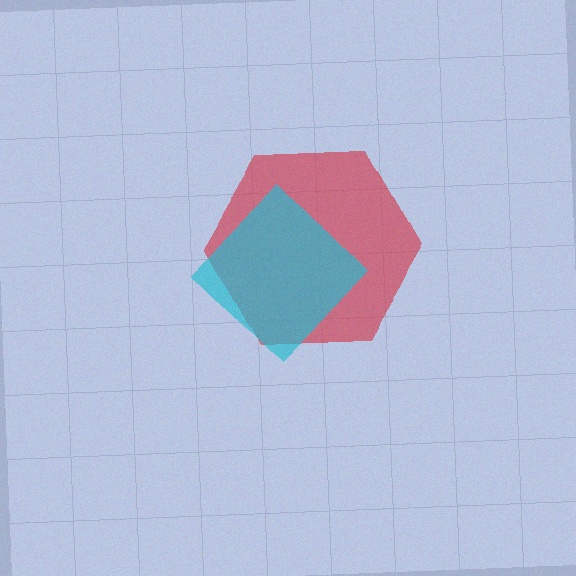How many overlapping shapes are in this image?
There are 2 overlapping shapes in the image.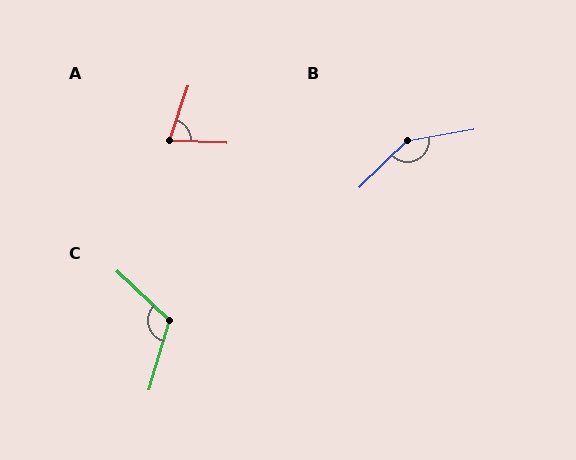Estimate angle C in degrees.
Approximately 117 degrees.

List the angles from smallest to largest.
A (74°), C (117°), B (145°).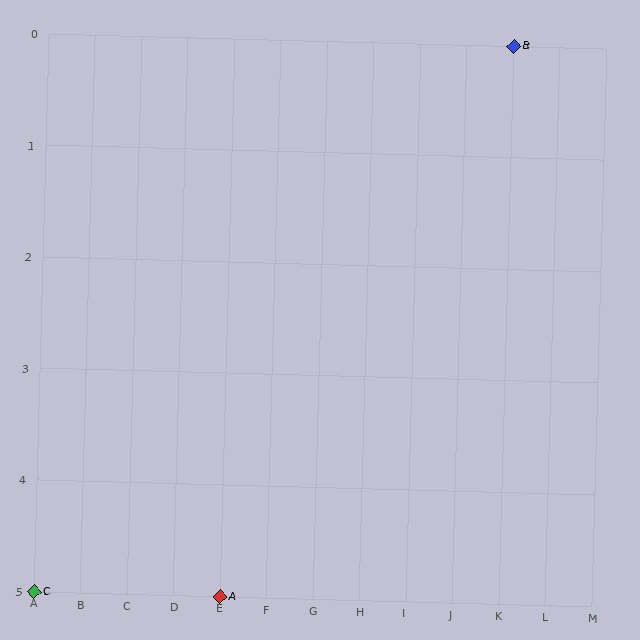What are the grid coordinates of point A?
Point A is at grid coordinates (E, 5).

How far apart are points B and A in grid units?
Points B and A are 6 columns and 5 rows apart (about 7.8 grid units diagonally).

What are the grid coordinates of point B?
Point B is at grid coordinates (K, 0).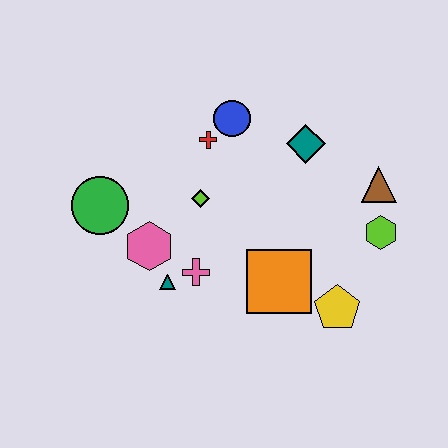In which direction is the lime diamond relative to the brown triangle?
The lime diamond is to the left of the brown triangle.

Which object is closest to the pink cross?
The teal triangle is closest to the pink cross.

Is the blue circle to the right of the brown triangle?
No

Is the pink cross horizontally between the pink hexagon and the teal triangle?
No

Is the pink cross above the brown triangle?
No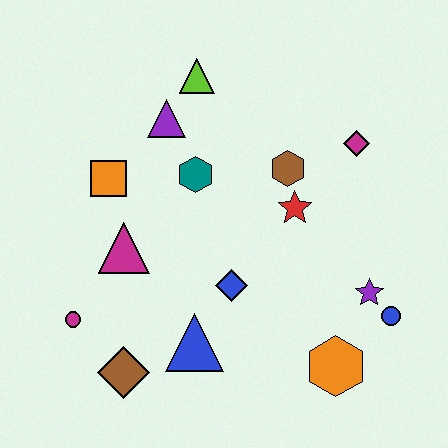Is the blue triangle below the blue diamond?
Yes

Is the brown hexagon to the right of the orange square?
Yes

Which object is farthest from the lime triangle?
The orange hexagon is farthest from the lime triangle.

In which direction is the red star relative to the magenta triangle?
The red star is to the right of the magenta triangle.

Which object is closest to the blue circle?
The purple star is closest to the blue circle.